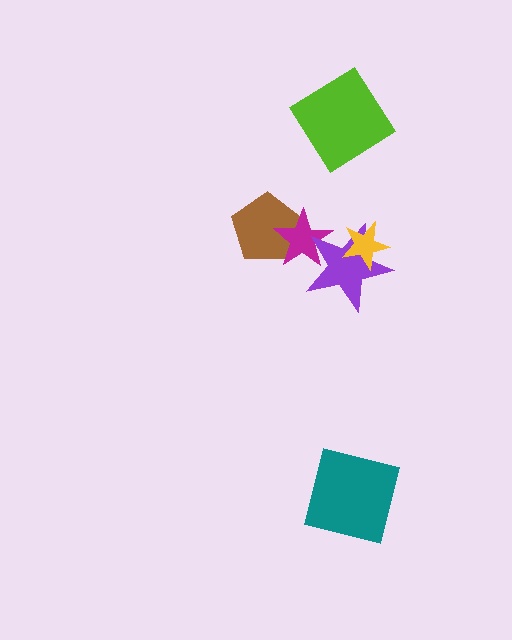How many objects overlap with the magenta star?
2 objects overlap with the magenta star.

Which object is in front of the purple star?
The yellow star is in front of the purple star.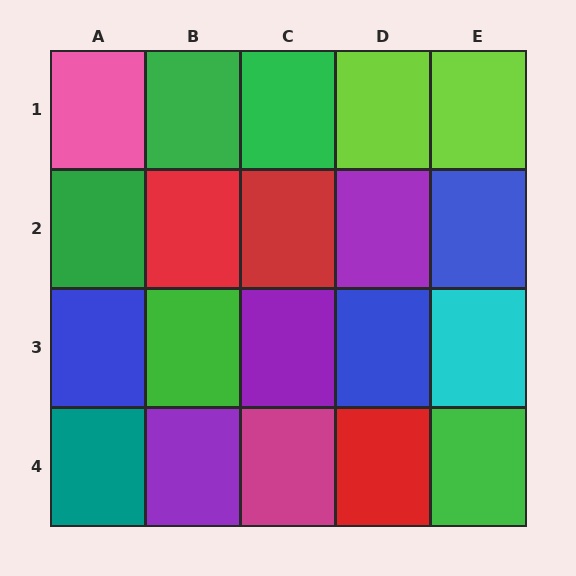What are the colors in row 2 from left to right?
Green, red, red, purple, blue.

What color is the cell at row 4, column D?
Red.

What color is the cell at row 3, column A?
Blue.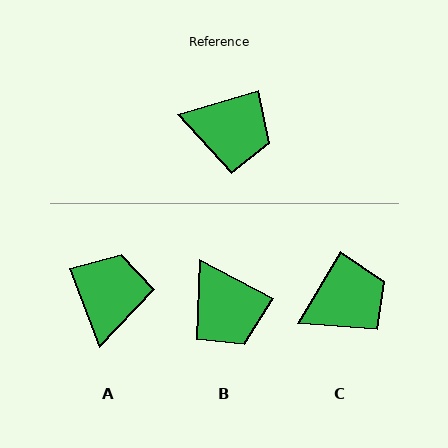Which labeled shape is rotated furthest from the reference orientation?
A, about 94 degrees away.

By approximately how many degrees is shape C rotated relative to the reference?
Approximately 43 degrees counter-clockwise.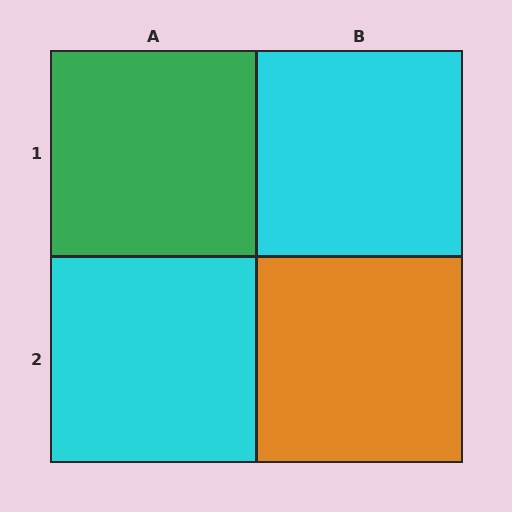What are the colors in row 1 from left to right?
Green, cyan.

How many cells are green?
1 cell is green.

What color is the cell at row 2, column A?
Cyan.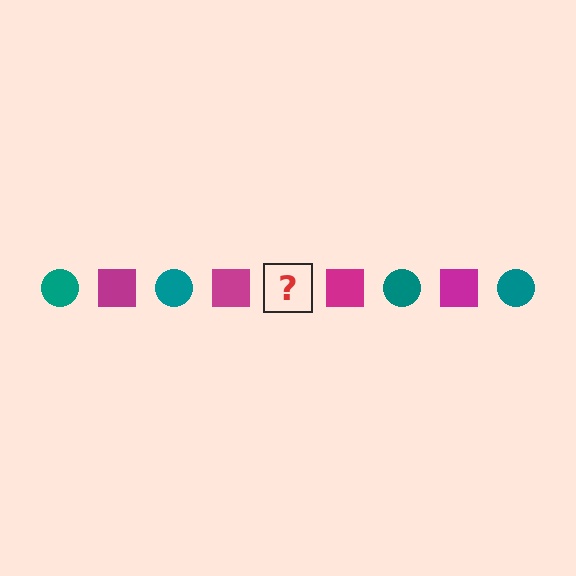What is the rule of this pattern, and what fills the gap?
The rule is that the pattern alternates between teal circle and magenta square. The gap should be filled with a teal circle.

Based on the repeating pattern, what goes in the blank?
The blank should be a teal circle.